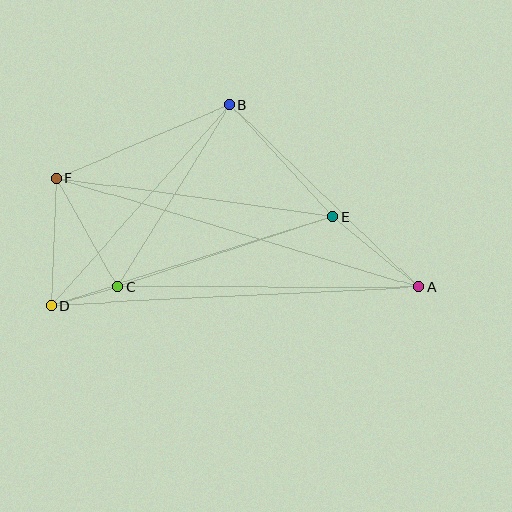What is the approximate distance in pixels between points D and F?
The distance between D and F is approximately 128 pixels.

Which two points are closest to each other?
Points C and D are closest to each other.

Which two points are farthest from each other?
Points A and F are farthest from each other.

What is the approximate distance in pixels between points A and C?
The distance between A and C is approximately 301 pixels.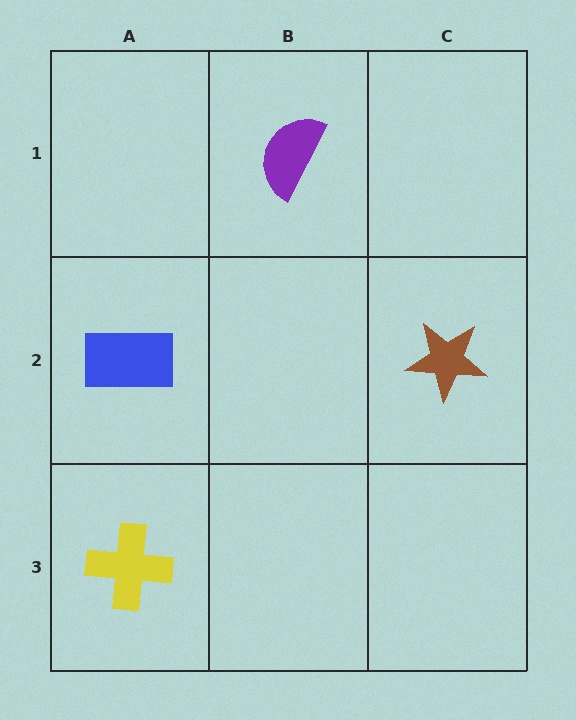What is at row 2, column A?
A blue rectangle.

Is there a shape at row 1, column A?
No, that cell is empty.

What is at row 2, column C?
A brown star.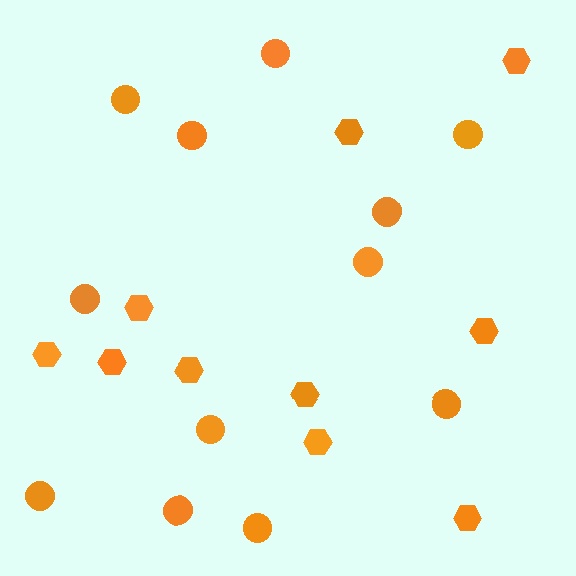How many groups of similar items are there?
There are 2 groups: one group of hexagons (10) and one group of circles (12).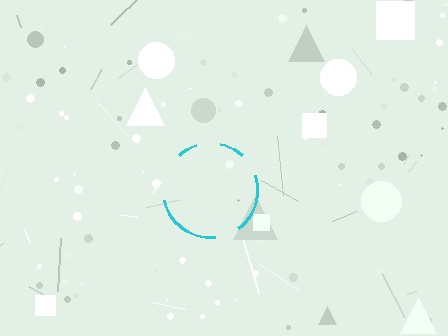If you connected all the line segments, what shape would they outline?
They would outline a circle.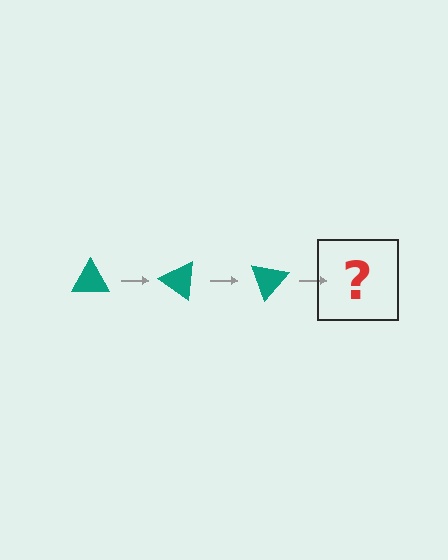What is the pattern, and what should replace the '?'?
The pattern is that the triangle rotates 35 degrees each step. The '?' should be a teal triangle rotated 105 degrees.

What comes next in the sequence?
The next element should be a teal triangle rotated 105 degrees.